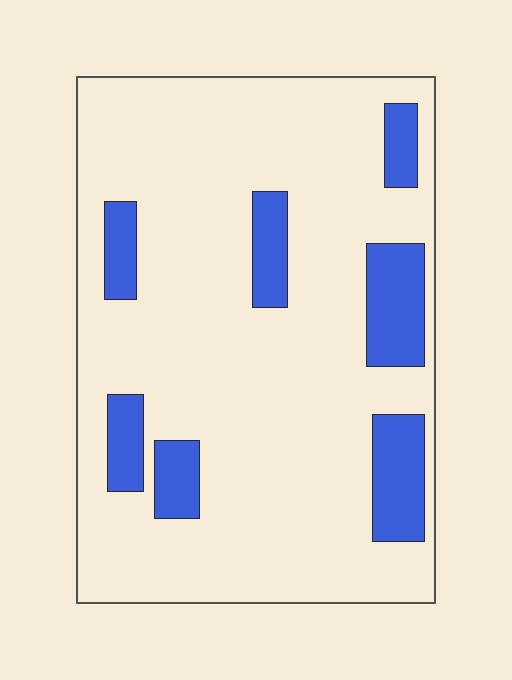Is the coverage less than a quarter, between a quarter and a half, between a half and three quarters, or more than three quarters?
Less than a quarter.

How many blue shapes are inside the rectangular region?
7.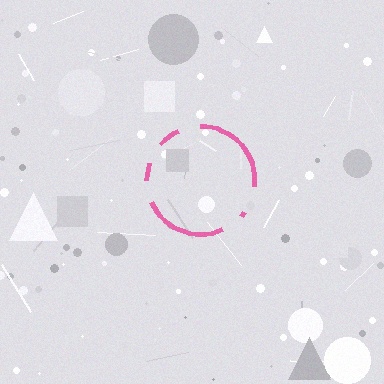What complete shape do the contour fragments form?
The contour fragments form a circle.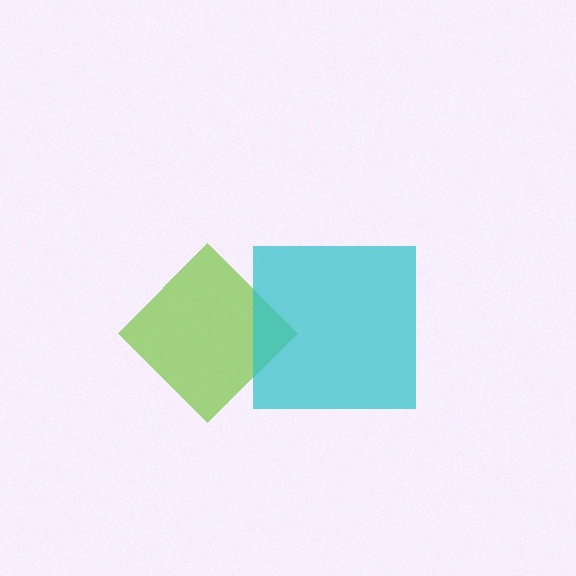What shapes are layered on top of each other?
The layered shapes are: a lime diamond, a cyan square.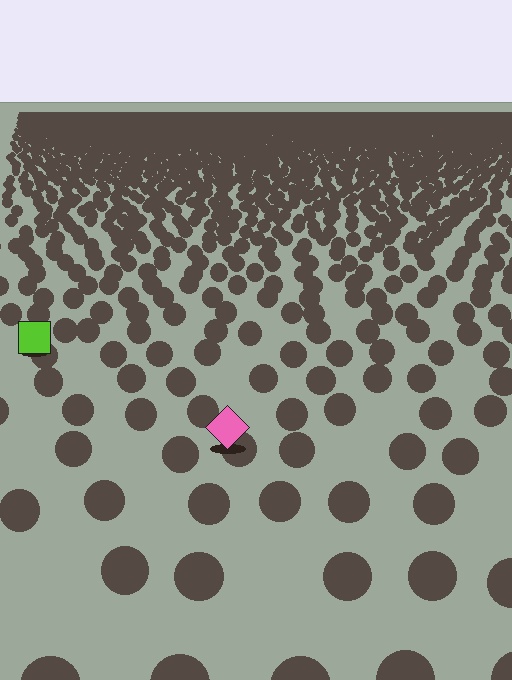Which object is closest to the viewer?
The pink diamond is closest. The texture marks near it are larger and more spread out.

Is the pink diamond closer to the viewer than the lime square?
Yes. The pink diamond is closer — you can tell from the texture gradient: the ground texture is coarser near it.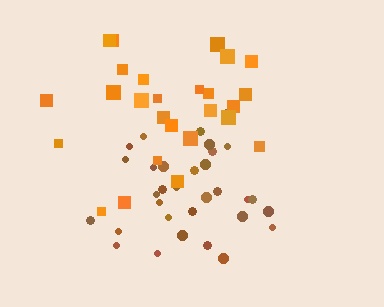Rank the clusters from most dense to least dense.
brown, orange.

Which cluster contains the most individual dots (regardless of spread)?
Brown (32).